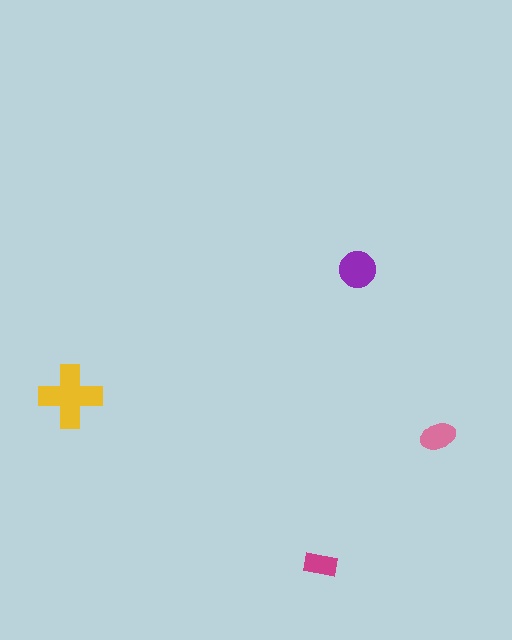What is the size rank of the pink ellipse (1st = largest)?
3rd.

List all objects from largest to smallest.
The yellow cross, the purple circle, the pink ellipse, the magenta rectangle.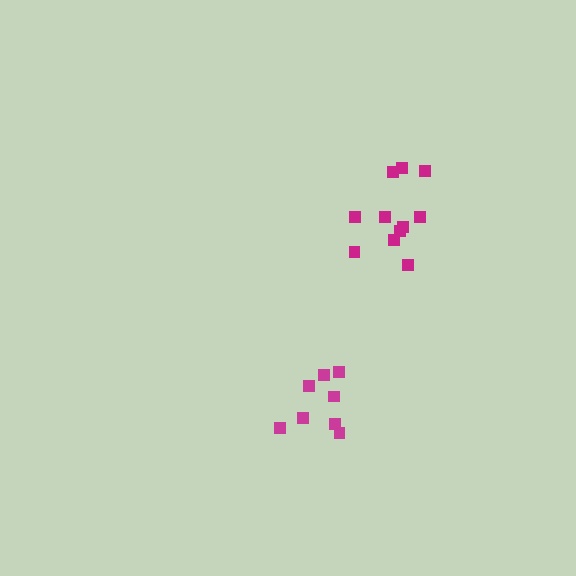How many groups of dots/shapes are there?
There are 2 groups.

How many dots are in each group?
Group 1: 11 dots, Group 2: 8 dots (19 total).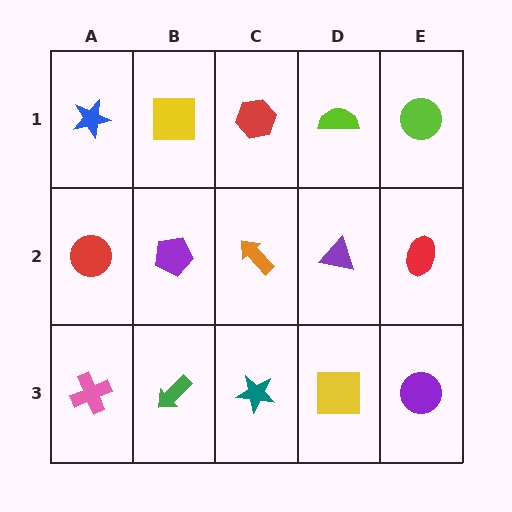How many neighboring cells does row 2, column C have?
4.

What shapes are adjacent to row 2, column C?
A red hexagon (row 1, column C), a teal star (row 3, column C), a purple pentagon (row 2, column B), a purple triangle (row 2, column D).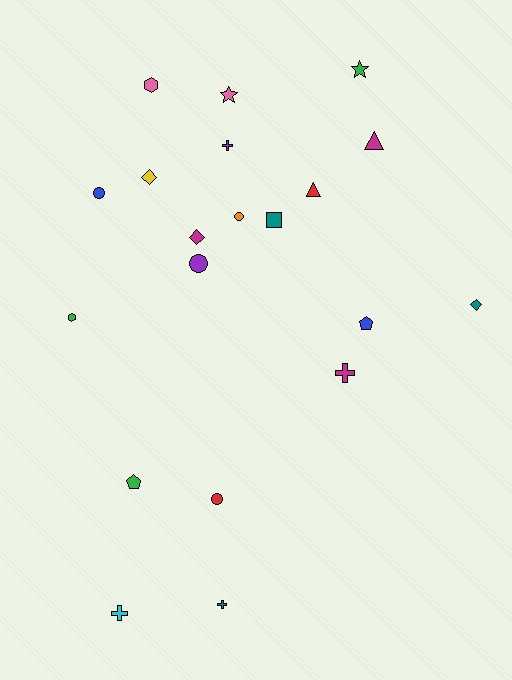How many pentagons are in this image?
There are 2 pentagons.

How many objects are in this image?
There are 20 objects.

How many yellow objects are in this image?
There is 1 yellow object.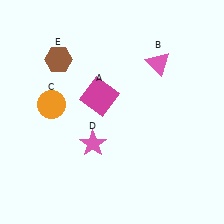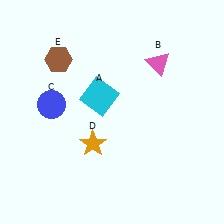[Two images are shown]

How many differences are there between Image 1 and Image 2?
There are 3 differences between the two images.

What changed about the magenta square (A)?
In Image 1, A is magenta. In Image 2, it changed to cyan.